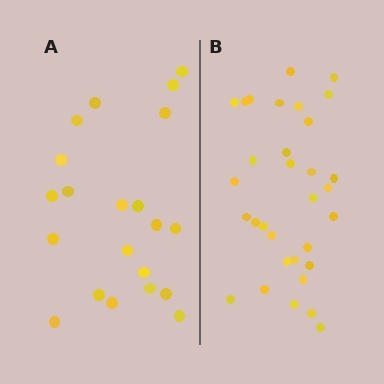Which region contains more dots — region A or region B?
Region B (the right region) has more dots.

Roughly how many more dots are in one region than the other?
Region B has roughly 12 or so more dots than region A.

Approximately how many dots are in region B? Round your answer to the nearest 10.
About 30 dots. (The exact count is 32, which rounds to 30.)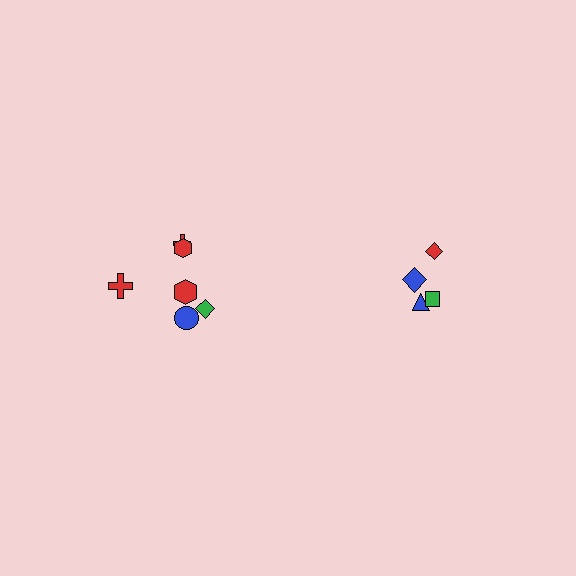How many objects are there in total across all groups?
There are 10 objects.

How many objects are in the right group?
There are 4 objects.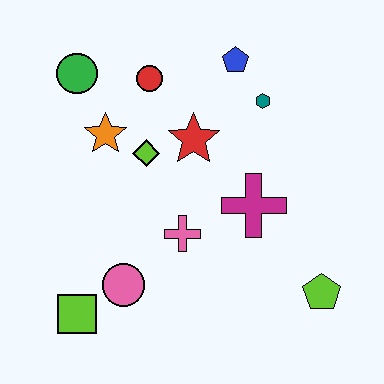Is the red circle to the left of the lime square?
No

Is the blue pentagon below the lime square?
No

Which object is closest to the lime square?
The pink circle is closest to the lime square.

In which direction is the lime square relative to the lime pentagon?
The lime square is to the left of the lime pentagon.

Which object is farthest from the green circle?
The lime pentagon is farthest from the green circle.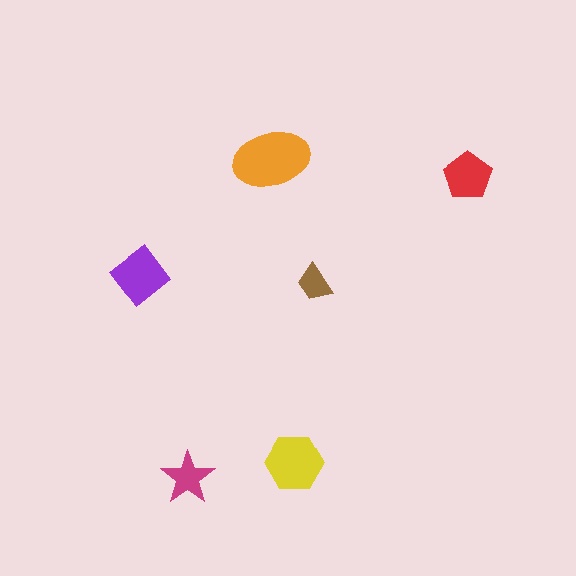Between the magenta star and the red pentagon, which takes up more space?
The red pentagon.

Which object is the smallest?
The brown trapezoid.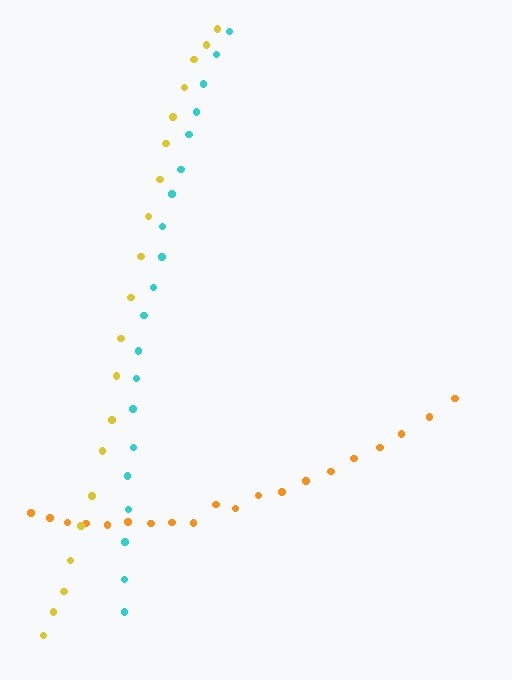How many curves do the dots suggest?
There are 3 distinct paths.